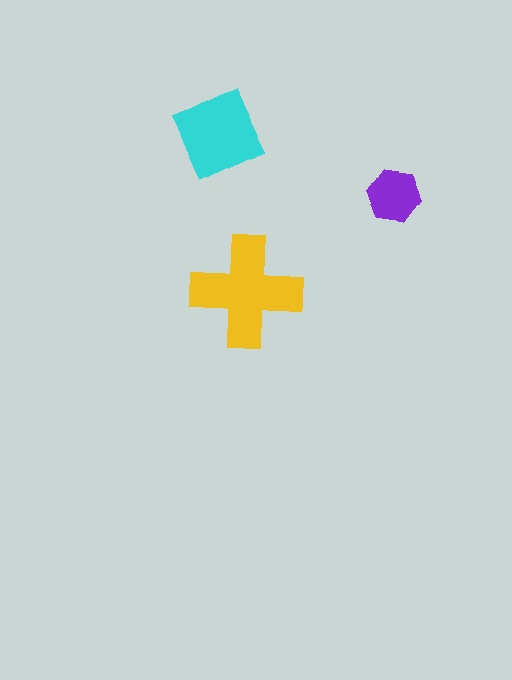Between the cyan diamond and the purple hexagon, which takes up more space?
The cyan diamond.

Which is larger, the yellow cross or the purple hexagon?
The yellow cross.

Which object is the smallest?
The purple hexagon.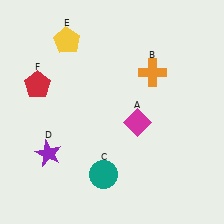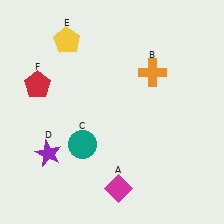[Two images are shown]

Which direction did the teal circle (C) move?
The teal circle (C) moved up.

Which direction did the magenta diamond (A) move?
The magenta diamond (A) moved down.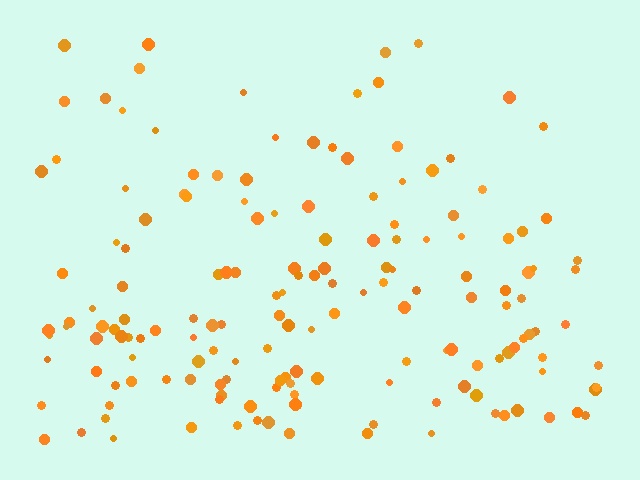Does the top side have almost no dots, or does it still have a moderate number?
Still a moderate number, just noticeably fewer than the bottom.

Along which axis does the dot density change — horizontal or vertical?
Vertical.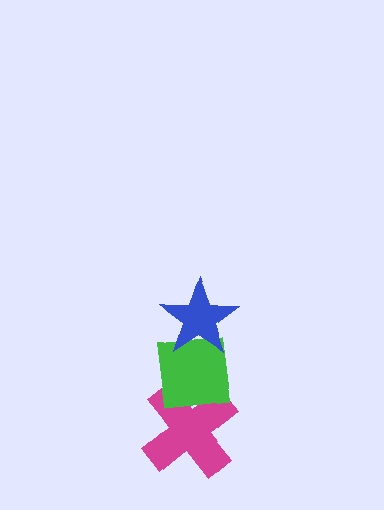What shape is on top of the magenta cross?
The green square is on top of the magenta cross.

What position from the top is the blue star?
The blue star is 1st from the top.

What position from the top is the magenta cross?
The magenta cross is 3rd from the top.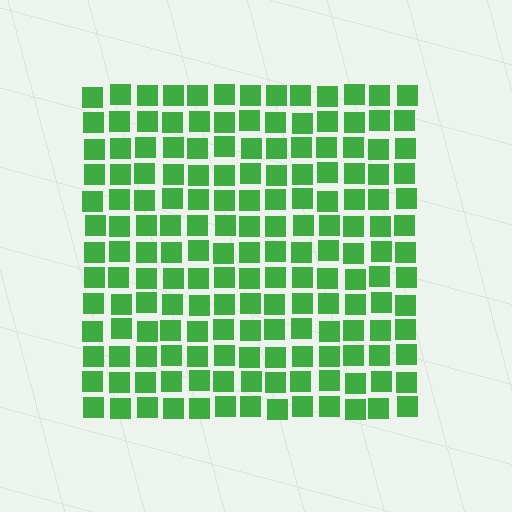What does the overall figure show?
The overall figure shows a square.